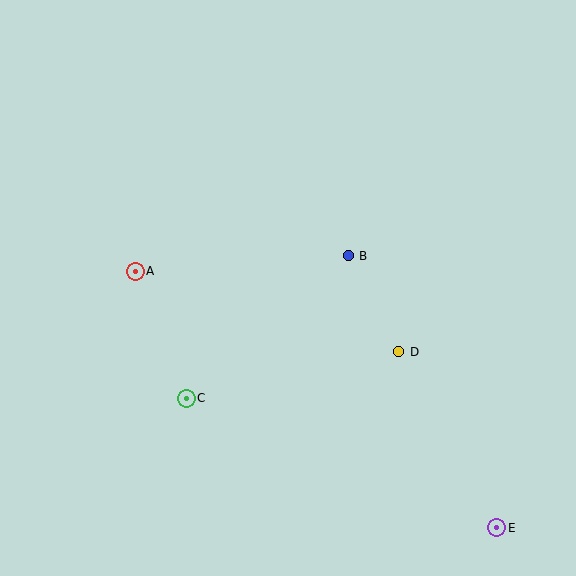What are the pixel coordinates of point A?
Point A is at (135, 271).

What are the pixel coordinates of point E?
Point E is at (497, 528).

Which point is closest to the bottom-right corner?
Point E is closest to the bottom-right corner.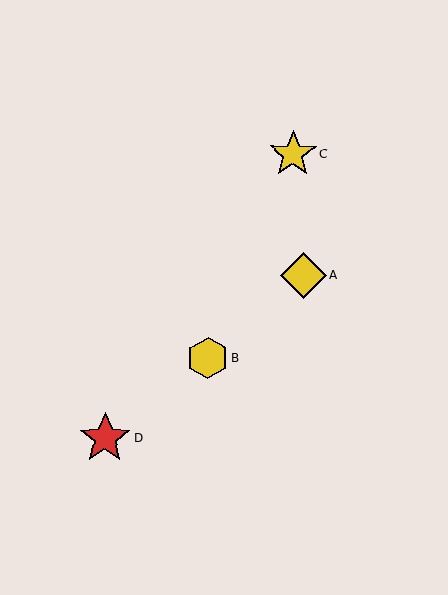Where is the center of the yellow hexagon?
The center of the yellow hexagon is at (208, 358).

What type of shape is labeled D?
Shape D is a red star.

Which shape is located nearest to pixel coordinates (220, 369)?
The yellow hexagon (labeled B) at (208, 358) is nearest to that location.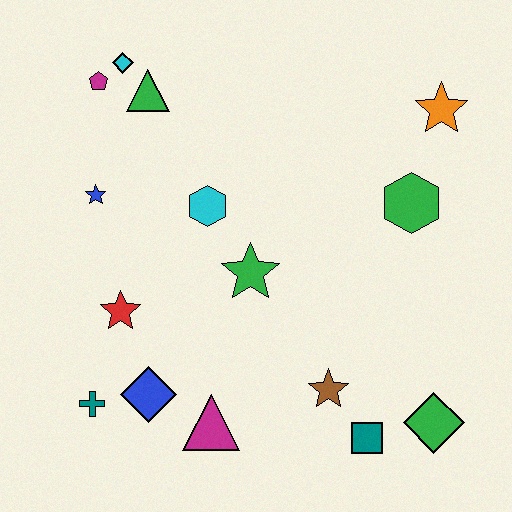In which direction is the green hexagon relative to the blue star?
The green hexagon is to the right of the blue star.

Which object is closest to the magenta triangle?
The blue diamond is closest to the magenta triangle.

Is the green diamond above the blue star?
No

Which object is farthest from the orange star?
The teal cross is farthest from the orange star.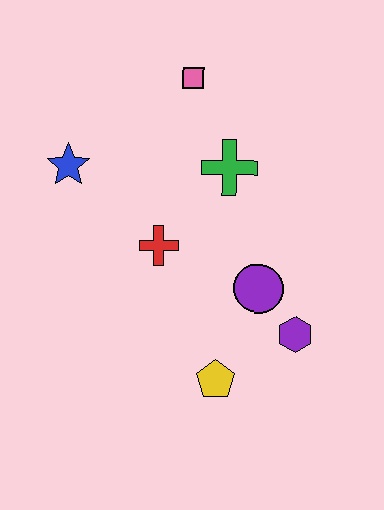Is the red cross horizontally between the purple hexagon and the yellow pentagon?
No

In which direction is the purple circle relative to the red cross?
The purple circle is to the right of the red cross.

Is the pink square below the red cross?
No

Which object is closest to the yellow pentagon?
The purple hexagon is closest to the yellow pentagon.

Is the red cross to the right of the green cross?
No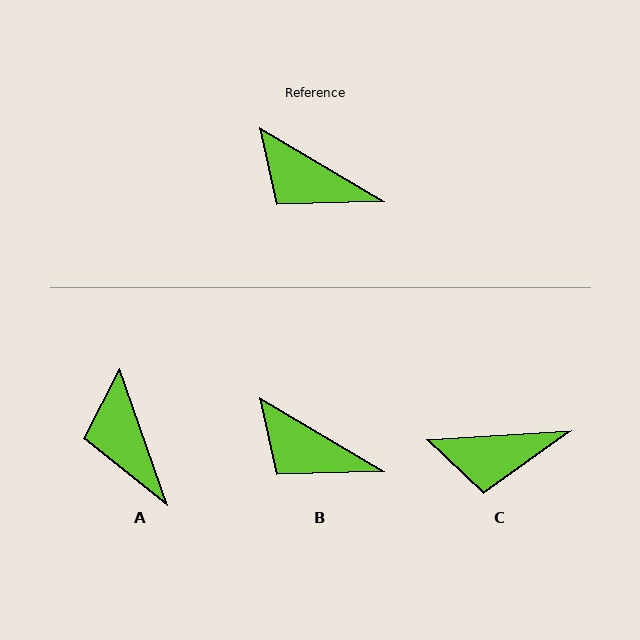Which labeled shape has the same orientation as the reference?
B.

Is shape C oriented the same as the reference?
No, it is off by about 34 degrees.